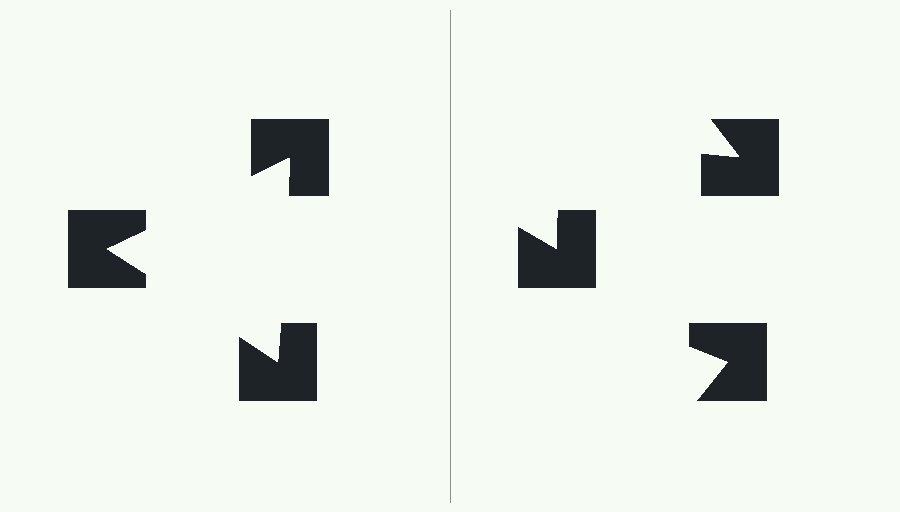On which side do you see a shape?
An illusory triangle appears on the left side. On the right side the wedge cuts are rotated, so no coherent shape forms.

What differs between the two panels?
The notched squares are positioned identically on both sides; only the wedge orientations differ. On the left they align to a triangle; on the right they are misaligned.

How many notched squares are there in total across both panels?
6 — 3 on each side.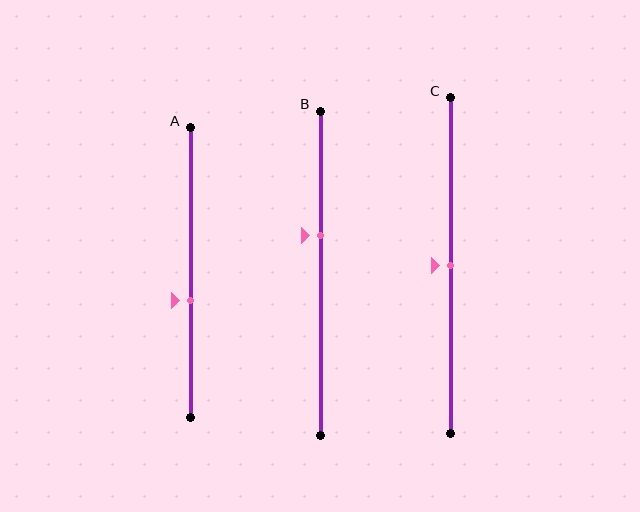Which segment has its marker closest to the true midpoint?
Segment C has its marker closest to the true midpoint.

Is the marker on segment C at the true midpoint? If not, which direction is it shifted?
Yes, the marker on segment C is at the true midpoint.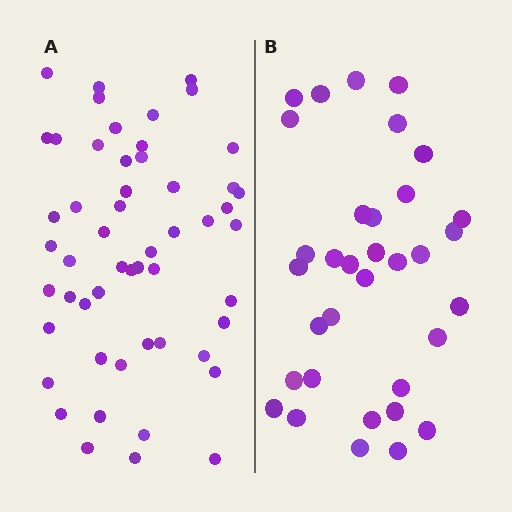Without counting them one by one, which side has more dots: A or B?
Region A (the left region) has more dots.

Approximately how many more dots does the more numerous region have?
Region A has approximately 20 more dots than region B.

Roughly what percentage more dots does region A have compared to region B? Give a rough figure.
About 55% more.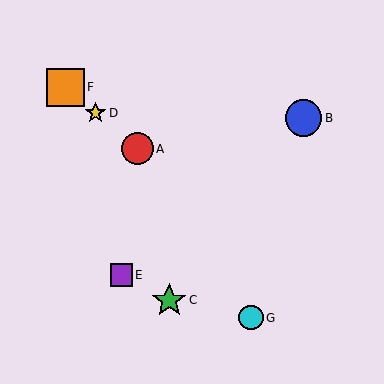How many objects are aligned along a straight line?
3 objects (A, D, F) are aligned along a straight line.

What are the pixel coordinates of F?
Object F is at (66, 87).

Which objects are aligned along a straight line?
Objects A, D, F are aligned along a straight line.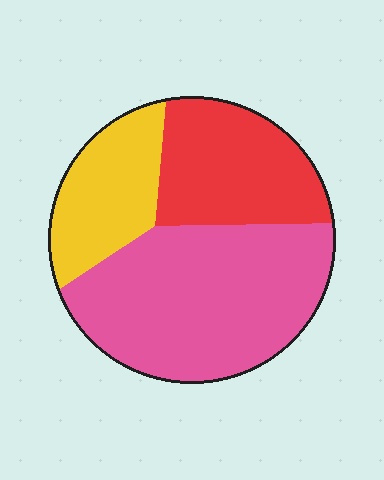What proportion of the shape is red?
Red takes up between a sixth and a third of the shape.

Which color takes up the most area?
Pink, at roughly 50%.